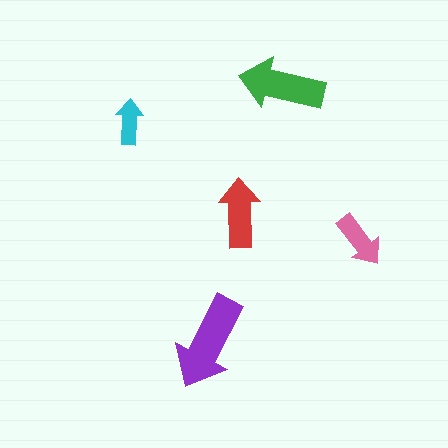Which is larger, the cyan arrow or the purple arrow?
The purple one.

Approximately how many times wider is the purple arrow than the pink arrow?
About 1.5 times wider.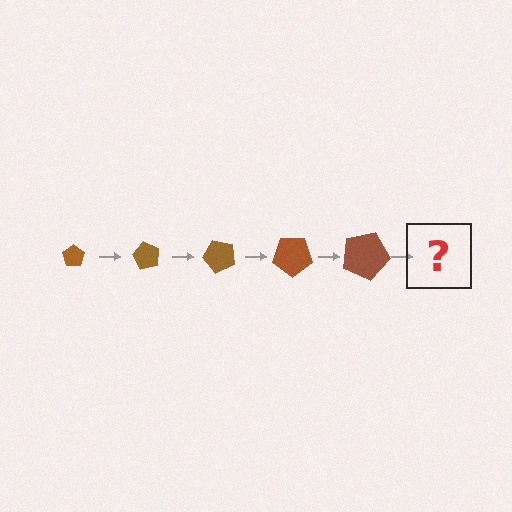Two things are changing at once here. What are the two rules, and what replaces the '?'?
The two rules are that the pentagon grows larger each step and it rotates 60 degrees each step. The '?' should be a pentagon, larger than the previous one and rotated 300 degrees from the start.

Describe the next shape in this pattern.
It should be a pentagon, larger than the previous one and rotated 300 degrees from the start.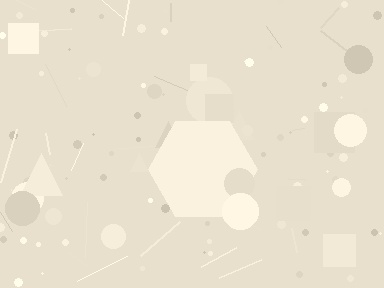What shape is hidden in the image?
A hexagon is hidden in the image.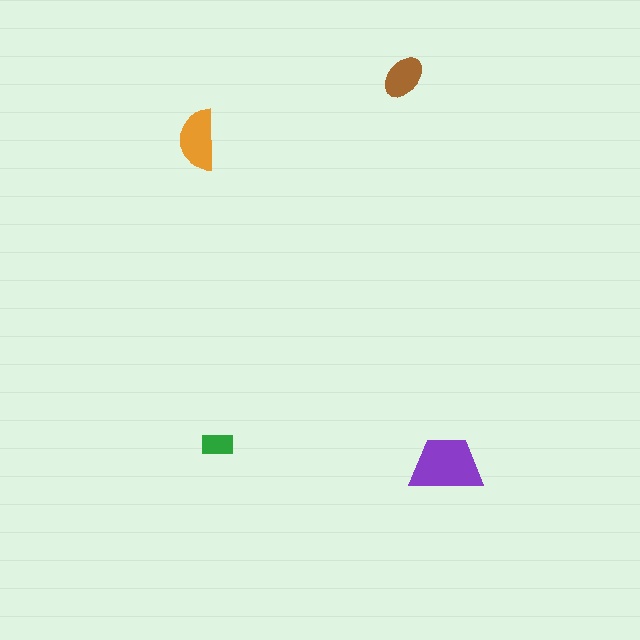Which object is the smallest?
The green rectangle.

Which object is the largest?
The purple trapezoid.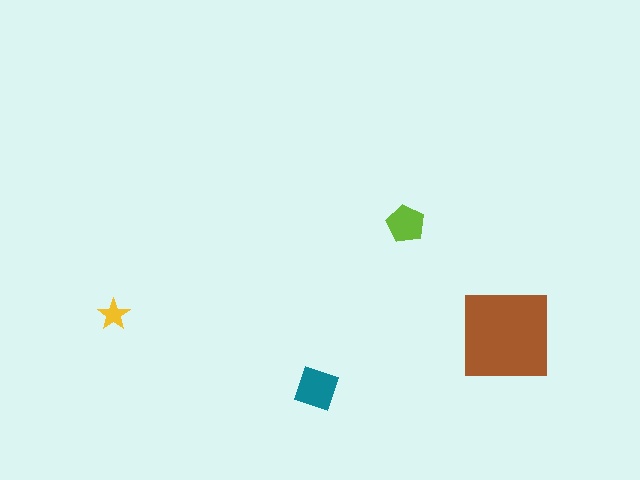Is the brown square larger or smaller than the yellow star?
Larger.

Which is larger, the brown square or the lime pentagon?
The brown square.